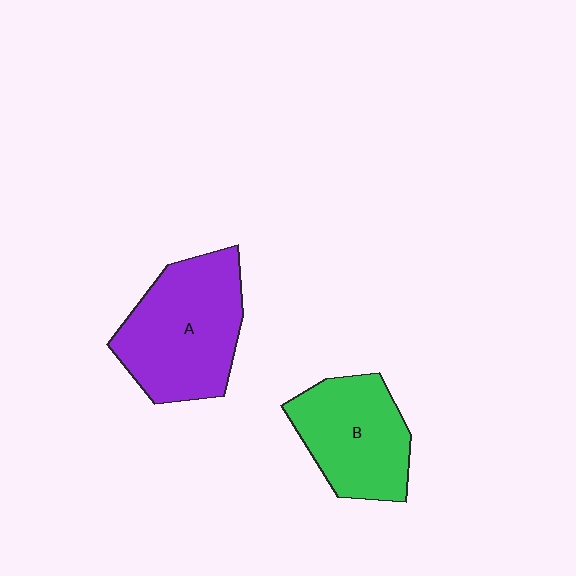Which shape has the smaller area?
Shape B (green).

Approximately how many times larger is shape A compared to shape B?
Approximately 1.3 times.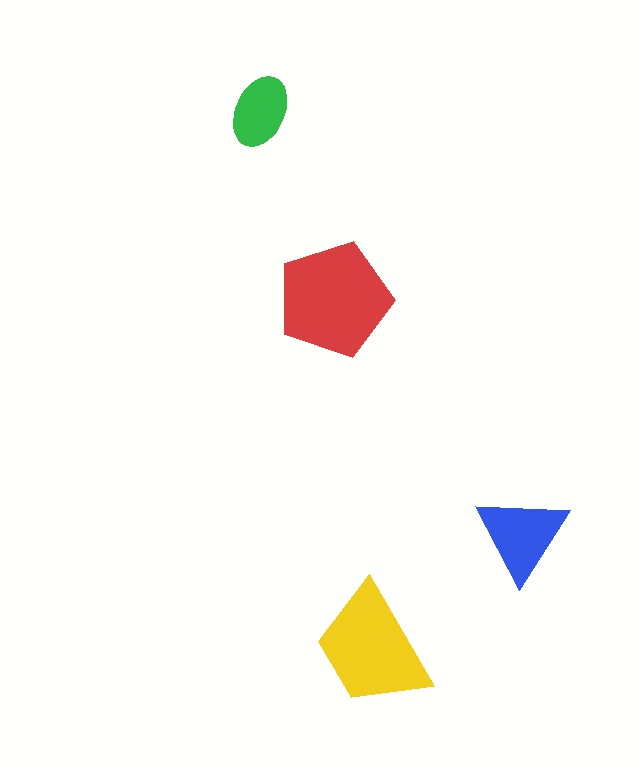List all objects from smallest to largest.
The green ellipse, the blue triangle, the yellow trapezoid, the red pentagon.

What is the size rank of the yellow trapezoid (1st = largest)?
2nd.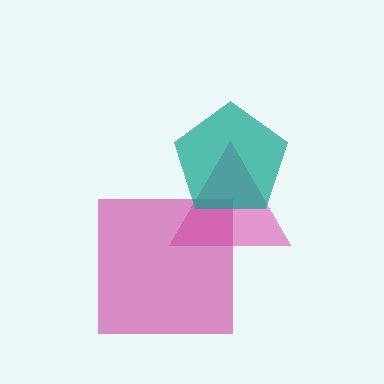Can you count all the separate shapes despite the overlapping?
Yes, there are 3 separate shapes.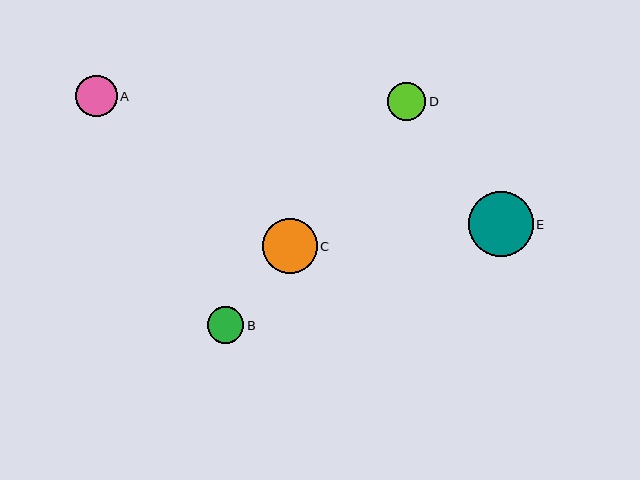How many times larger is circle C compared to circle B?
Circle C is approximately 1.5 times the size of circle B.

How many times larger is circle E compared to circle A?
Circle E is approximately 1.5 times the size of circle A.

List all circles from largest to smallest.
From largest to smallest: E, C, A, D, B.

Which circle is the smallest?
Circle B is the smallest with a size of approximately 36 pixels.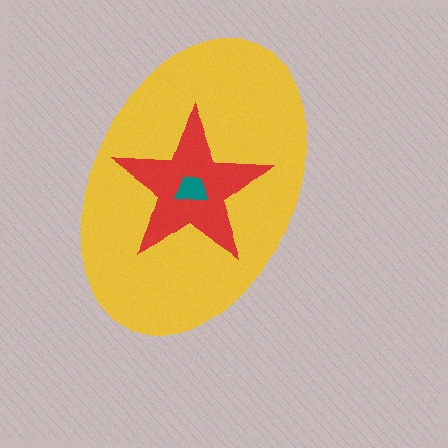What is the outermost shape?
The yellow ellipse.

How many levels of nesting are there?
3.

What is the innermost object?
The teal trapezoid.